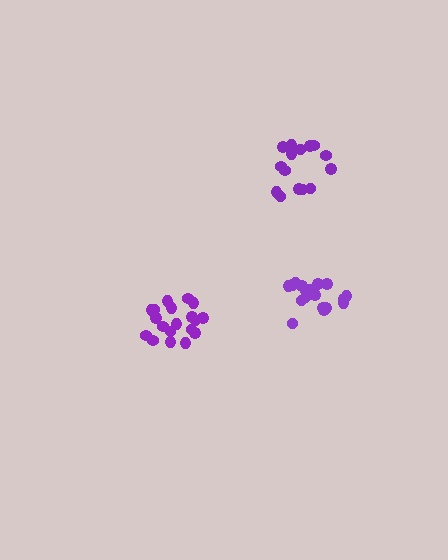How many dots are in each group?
Group 1: 19 dots, Group 2: 19 dots, Group 3: 15 dots (53 total).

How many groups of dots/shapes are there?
There are 3 groups.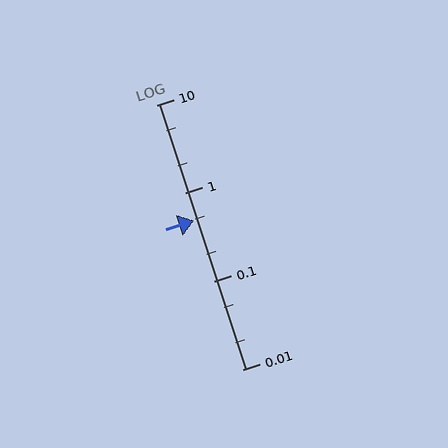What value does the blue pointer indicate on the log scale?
The pointer indicates approximately 0.49.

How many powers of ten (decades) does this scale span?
The scale spans 3 decades, from 0.01 to 10.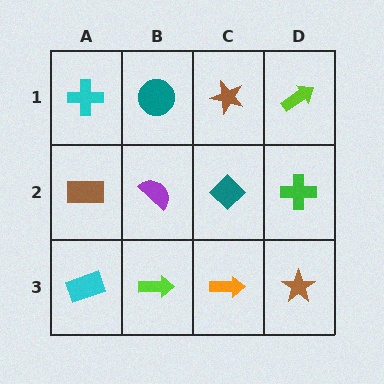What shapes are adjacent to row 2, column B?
A teal circle (row 1, column B), a lime arrow (row 3, column B), a brown rectangle (row 2, column A), a teal diamond (row 2, column C).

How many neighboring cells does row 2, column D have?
3.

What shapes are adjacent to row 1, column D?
A green cross (row 2, column D), a brown star (row 1, column C).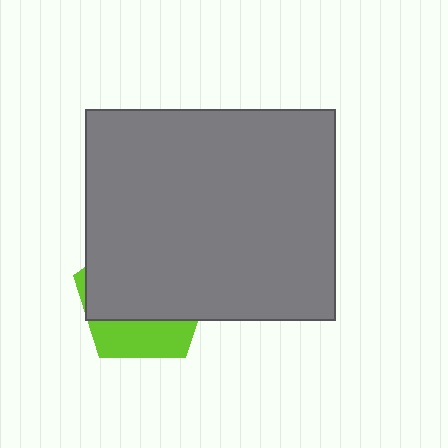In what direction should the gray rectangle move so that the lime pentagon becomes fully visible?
The gray rectangle should move up. That is the shortest direction to clear the overlap and leave the lime pentagon fully visible.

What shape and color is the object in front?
The object in front is a gray rectangle.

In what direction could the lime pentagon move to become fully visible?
The lime pentagon could move down. That would shift it out from behind the gray rectangle entirely.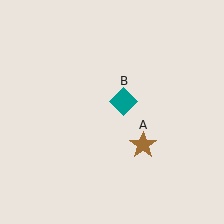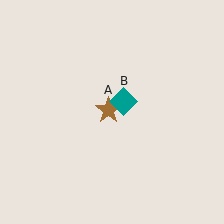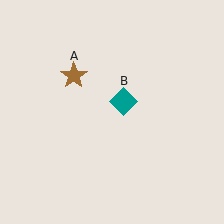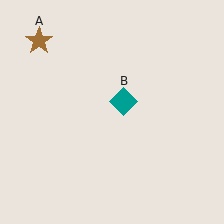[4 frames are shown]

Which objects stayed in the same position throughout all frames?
Teal diamond (object B) remained stationary.